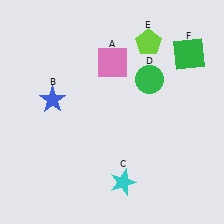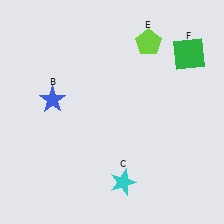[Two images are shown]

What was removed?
The green circle (D), the pink square (A) were removed in Image 2.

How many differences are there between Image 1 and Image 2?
There are 2 differences between the two images.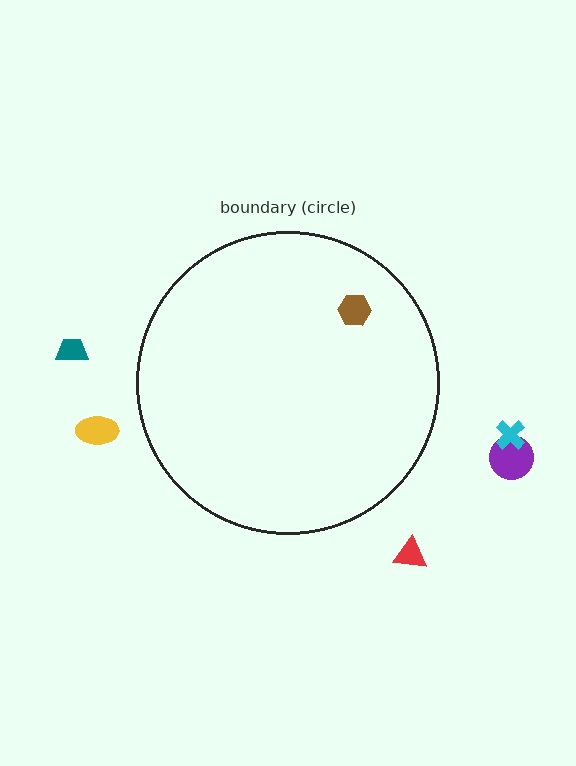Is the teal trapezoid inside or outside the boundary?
Outside.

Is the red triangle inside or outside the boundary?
Outside.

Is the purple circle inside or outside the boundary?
Outside.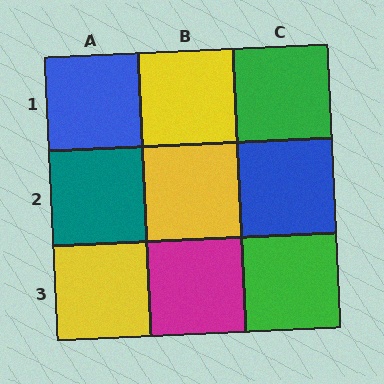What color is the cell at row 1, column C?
Green.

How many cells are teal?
1 cell is teal.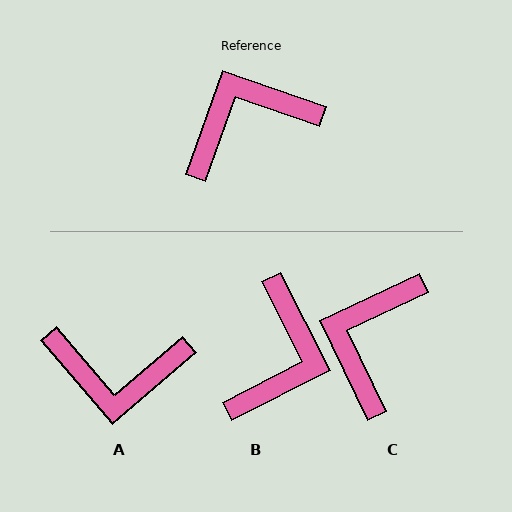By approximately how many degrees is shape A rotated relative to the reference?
Approximately 150 degrees counter-clockwise.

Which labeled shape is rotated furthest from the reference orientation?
A, about 150 degrees away.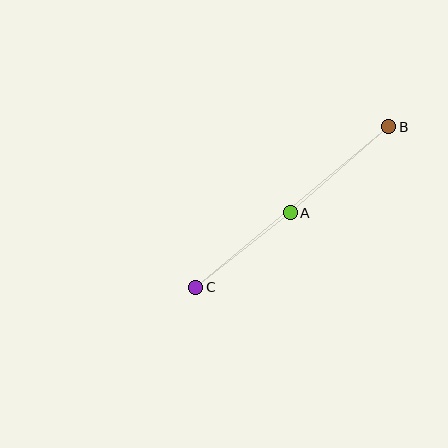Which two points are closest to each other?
Points A and C are closest to each other.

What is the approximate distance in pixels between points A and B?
The distance between A and B is approximately 131 pixels.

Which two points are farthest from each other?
Points B and C are farthest from each other.